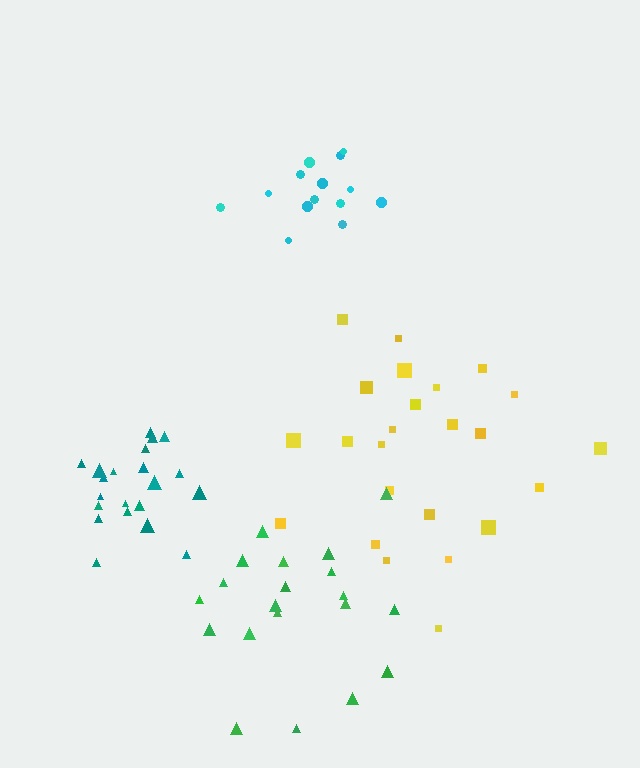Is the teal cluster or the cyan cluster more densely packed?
Teal.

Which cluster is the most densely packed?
Teal.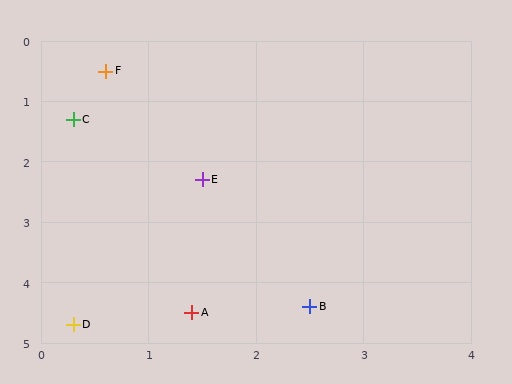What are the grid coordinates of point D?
Point D is at approximately (0.3, 4.7).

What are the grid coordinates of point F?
Point F is at approximately (0.6, 0.5).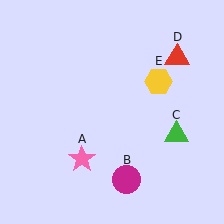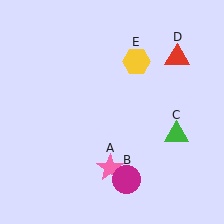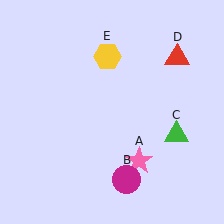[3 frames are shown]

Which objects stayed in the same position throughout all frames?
Magenta circle (object B) and green triangle (object C) and red triangle (object D) remained stationary.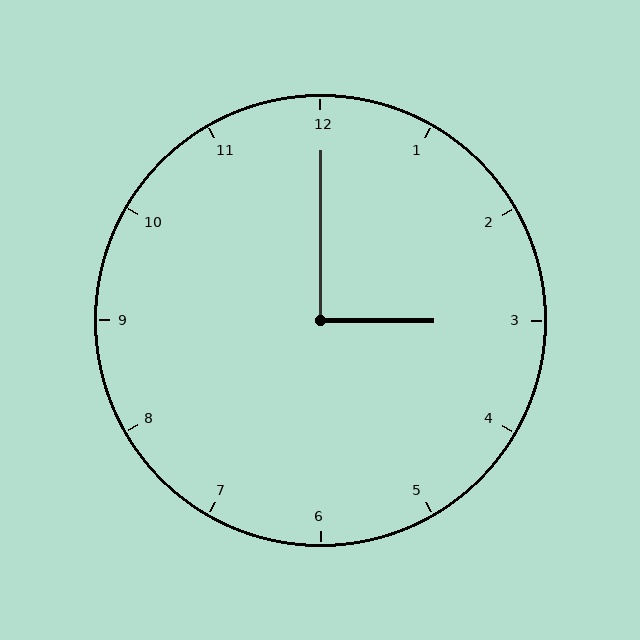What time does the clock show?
3:00.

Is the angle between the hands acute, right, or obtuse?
It is right.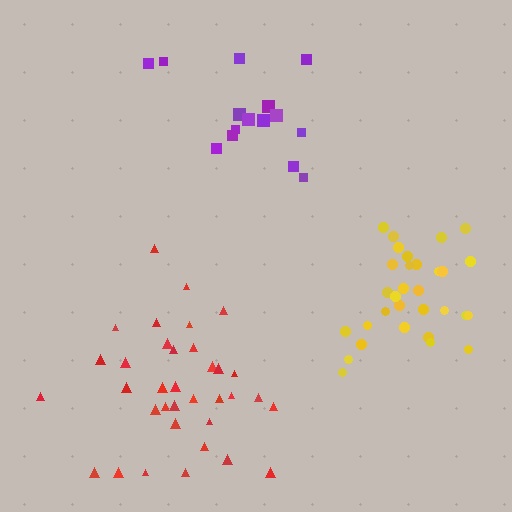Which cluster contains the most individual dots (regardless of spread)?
Red (35).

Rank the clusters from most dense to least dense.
yellow, red, purple.